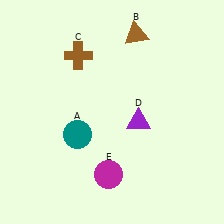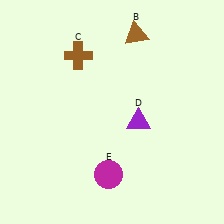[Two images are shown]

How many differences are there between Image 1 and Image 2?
There is 1 difference between the two images.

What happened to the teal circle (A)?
The teal circle (A) was removed in Image 2. It was in the bottom-left area of Image 1.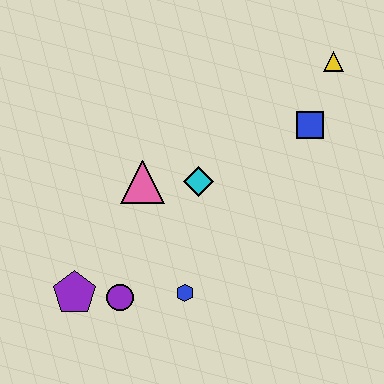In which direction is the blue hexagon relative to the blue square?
The blue hexagon is below the blue square.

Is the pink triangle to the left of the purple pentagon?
No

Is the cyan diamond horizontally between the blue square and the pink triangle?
Yes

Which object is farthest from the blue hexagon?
The yellow triangle is farthest from the blue hexagon.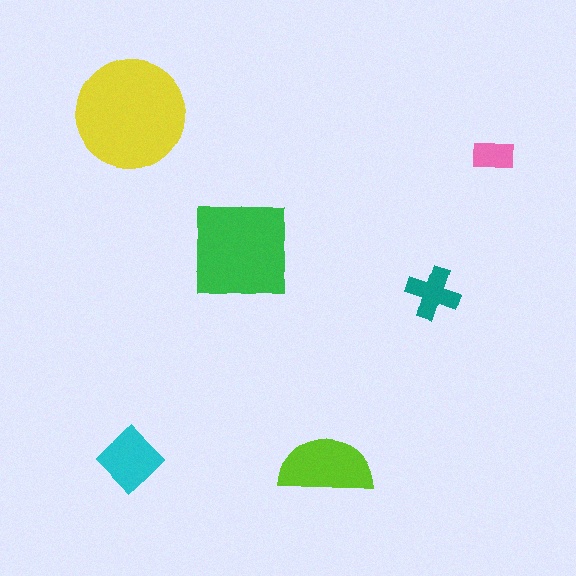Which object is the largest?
The yellow circle.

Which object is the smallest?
The pink rectangle.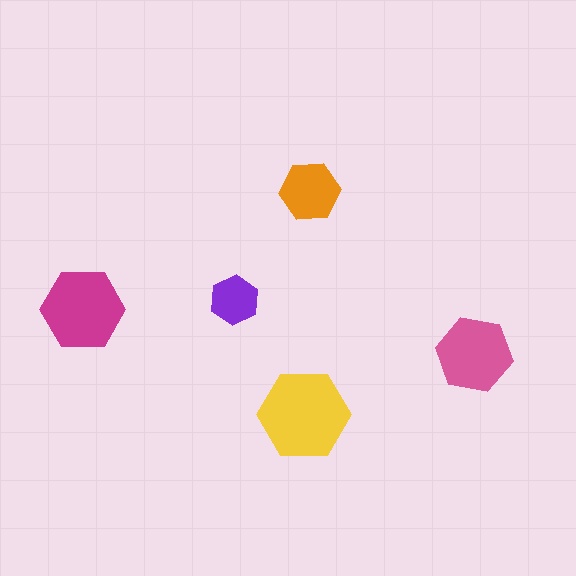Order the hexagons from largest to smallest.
the yellow one, the magenta one, the pink one, the orange one, the purple one.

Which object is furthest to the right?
The pink hexagon is rightmost.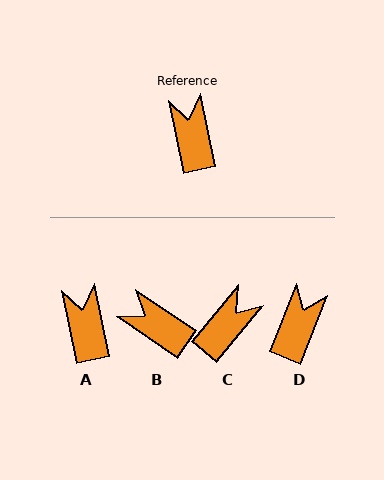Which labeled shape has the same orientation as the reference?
A.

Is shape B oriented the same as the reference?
No, it is off by about 44 degrees.